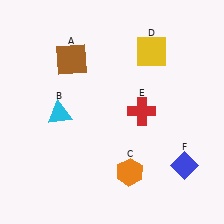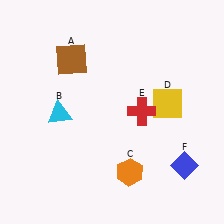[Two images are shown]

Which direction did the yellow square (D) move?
The yellow square (D) moved down.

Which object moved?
The yellow square (D) moved down.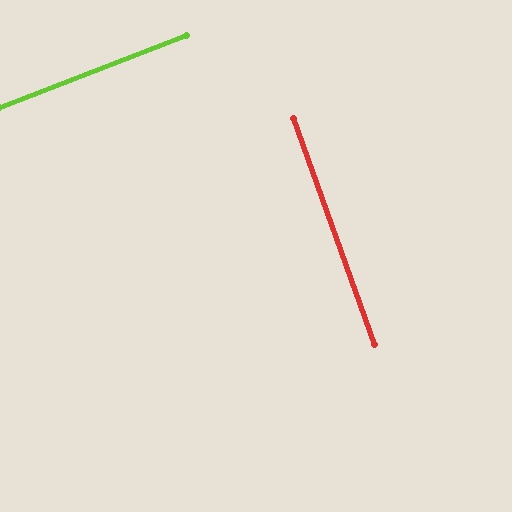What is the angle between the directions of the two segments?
Approximately 89 degrees.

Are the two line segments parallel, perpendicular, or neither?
Perpendicular — they meet at approximately 89°.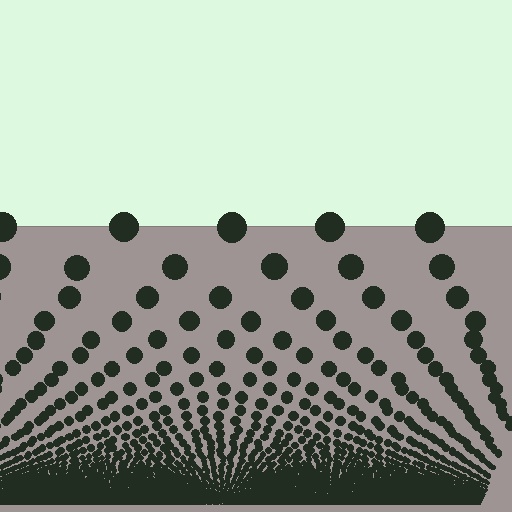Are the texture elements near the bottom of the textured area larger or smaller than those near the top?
Smaller. The gradient is inverted — elements near the bottom are smaller and denser.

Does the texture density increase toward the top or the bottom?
Density increases toward the bottom.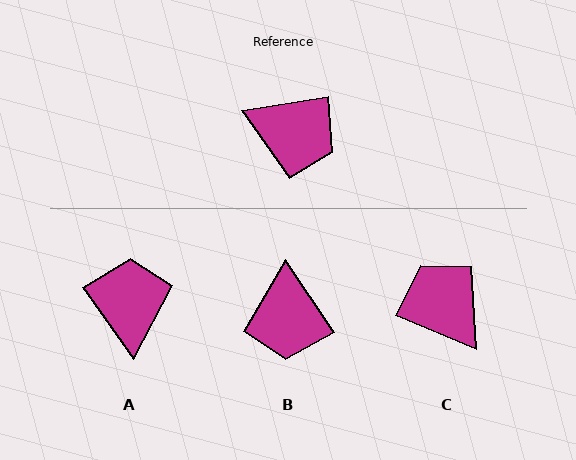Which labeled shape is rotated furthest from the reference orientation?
C, about 148 degrees away.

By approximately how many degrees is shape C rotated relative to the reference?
Approximately 148 degrees counter-clockwise.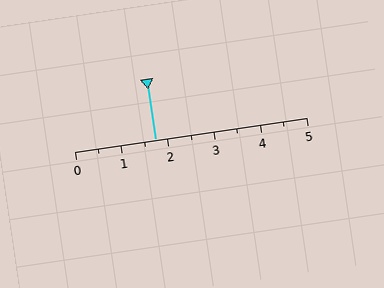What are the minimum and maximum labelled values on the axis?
The axis runs from 0 to 5.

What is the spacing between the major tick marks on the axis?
The major ticks are spaced 1 apart.